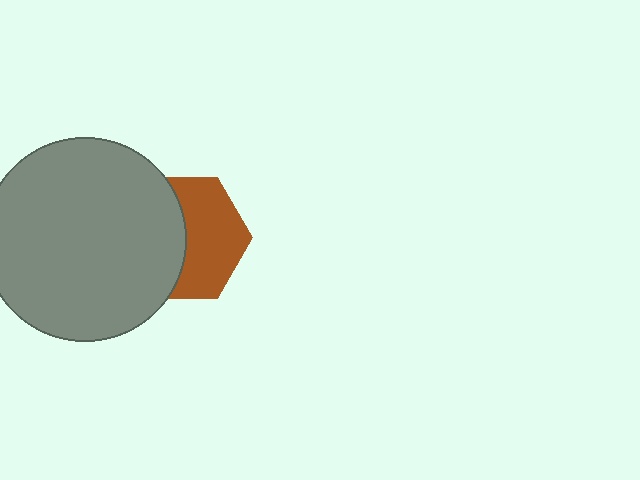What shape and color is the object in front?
The object in front is a gray circle.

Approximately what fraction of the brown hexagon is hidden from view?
Roughly 48% of the brown hexagon is hidden behind the gray circle.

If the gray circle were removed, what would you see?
You would see the complete brown hexagon.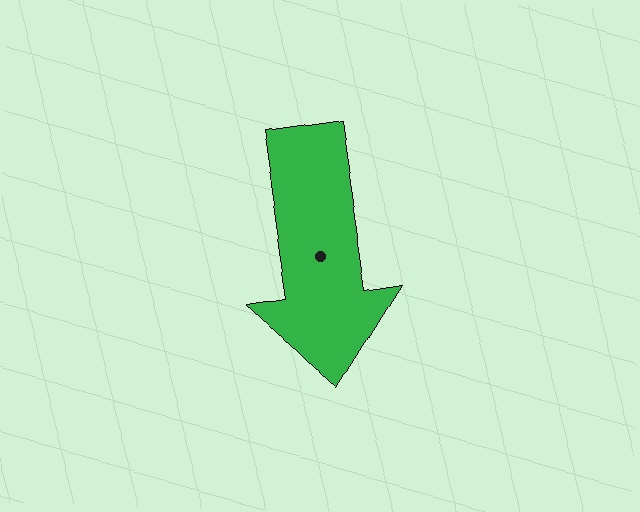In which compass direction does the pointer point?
South.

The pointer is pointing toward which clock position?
Roughly 6 o'clock.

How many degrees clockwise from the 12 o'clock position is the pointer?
Approximately 172 degrees.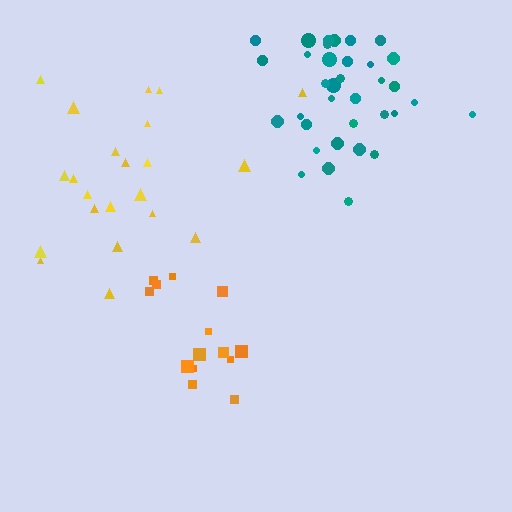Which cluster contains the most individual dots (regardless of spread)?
Teal (35).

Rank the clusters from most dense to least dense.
teal, yellow, orange.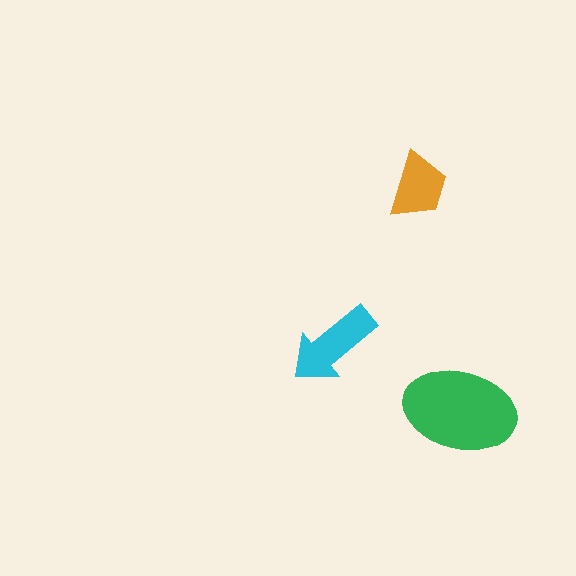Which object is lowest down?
The green ellipse is bottommost.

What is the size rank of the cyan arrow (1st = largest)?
2nd.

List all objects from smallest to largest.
The orange trapezoid, the cyan arrow, the green ellipse.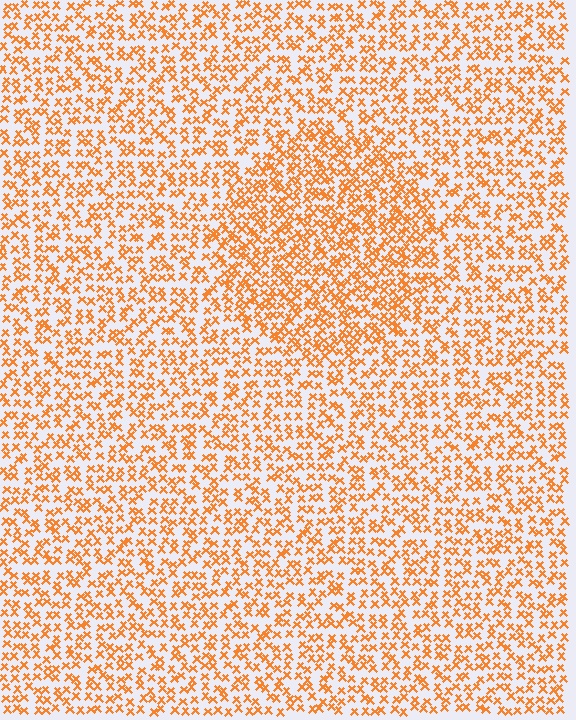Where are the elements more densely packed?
The elements are more densely packed inside the circle boundary.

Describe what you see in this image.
The image contains small orange elements arranged at two different densities. A circle-shaped region is visible where the elements are more densely packed than the surrounding area.